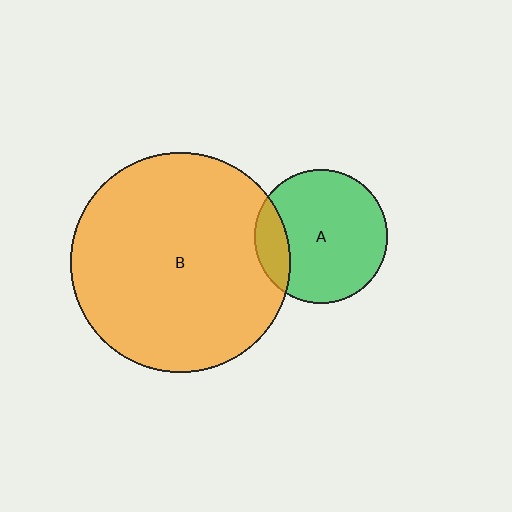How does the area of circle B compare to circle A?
Approximately 2.7 times.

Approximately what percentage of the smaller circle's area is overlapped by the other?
Approximately 15%.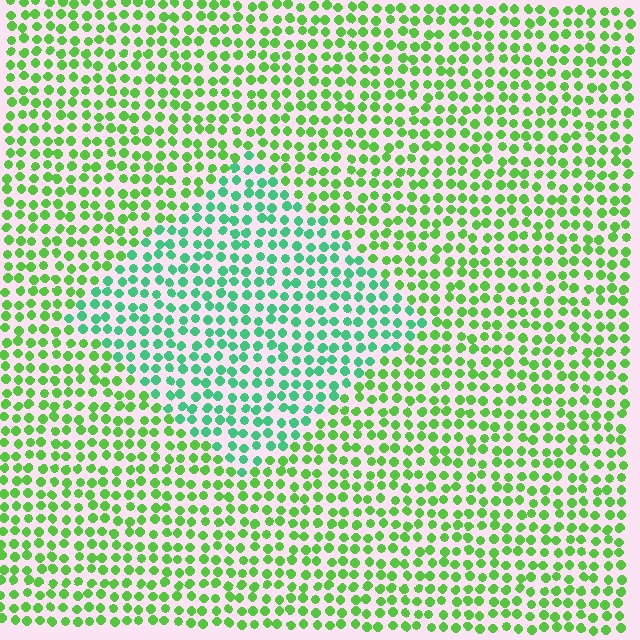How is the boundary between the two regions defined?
The boundary is defined purely by a slight shift in hue (about 39 degrees). Spacing, size, and orientation are identical on both sides.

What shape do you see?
I see a diamond.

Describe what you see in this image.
The image is filled with small lime elements in a uniform arrangement. A diamond-shaped region is visible where the elements are tinted to a slightly different hue, forming a subtle color boundary.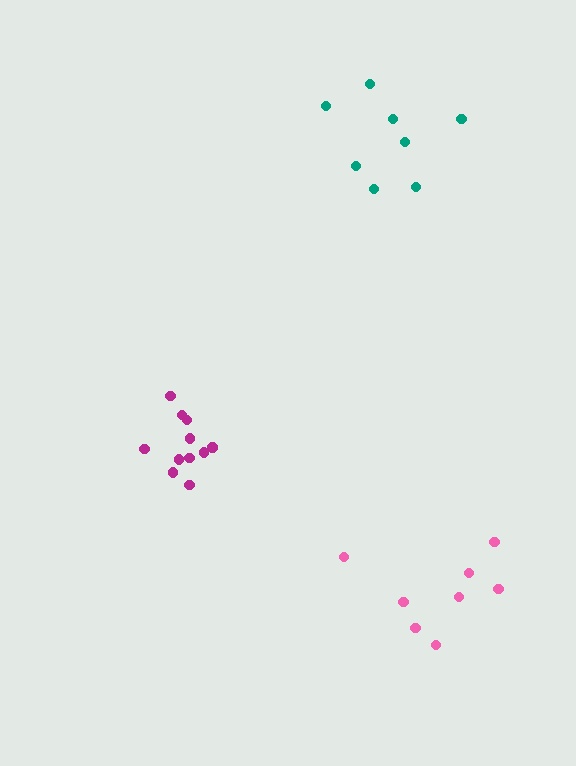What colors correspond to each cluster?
The clusters are colored: magenta, teal, pink.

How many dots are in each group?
Group 1: 11 dots, Group 2: 8 dots, Group 3: 8 dots (27 total).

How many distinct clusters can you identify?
There are 3 distinct clusters.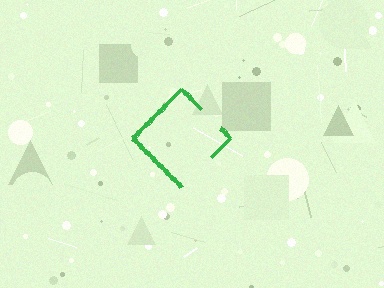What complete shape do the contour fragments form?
The contour fragments form a diamond.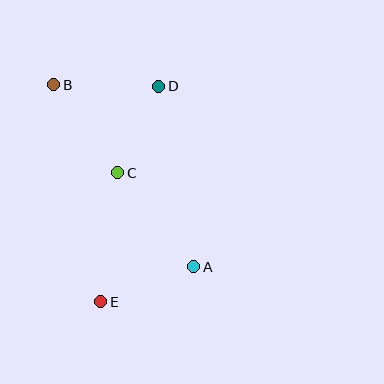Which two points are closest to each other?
Points C and D are closest to each other.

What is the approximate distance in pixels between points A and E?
The distance between A and E is approximately 99 pixels.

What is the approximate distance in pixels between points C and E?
The distance between C and E is approximately 130 pixels.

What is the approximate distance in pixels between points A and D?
The distance between A and D is approximately 184 pixels.